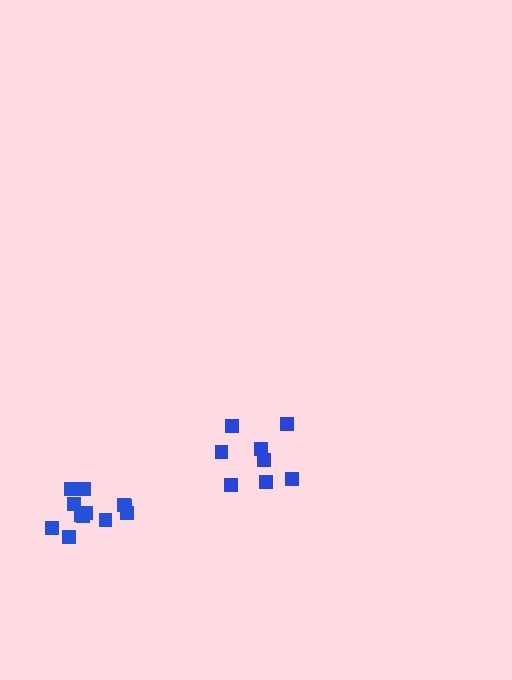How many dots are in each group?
Group 1: 8 dots, Group 2: 13 dots (21 total).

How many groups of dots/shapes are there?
There are 2 groups.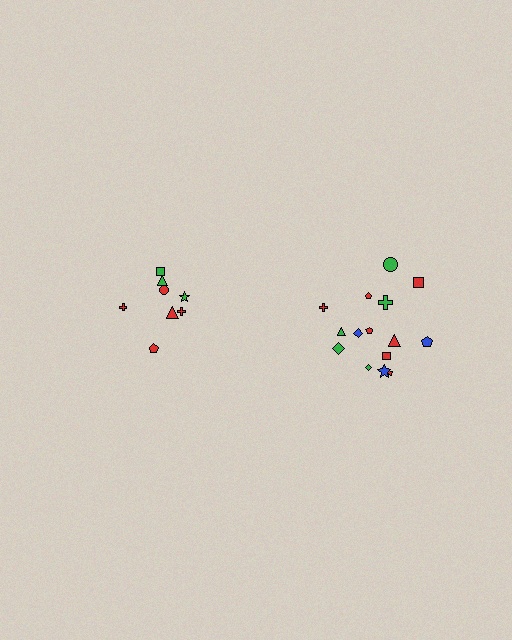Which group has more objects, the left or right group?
The right group.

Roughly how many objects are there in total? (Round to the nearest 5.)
Roughly 25 objects in total.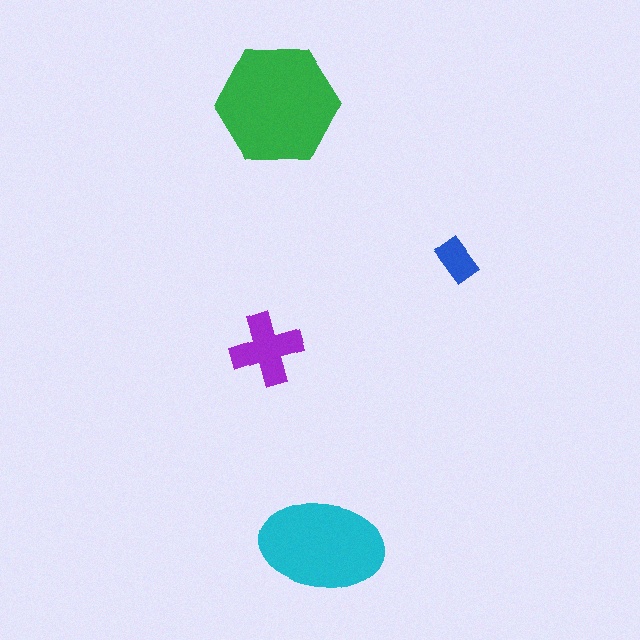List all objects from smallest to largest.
The blue rectangle, the purple cross, the cyan ellipse, the green hexagon.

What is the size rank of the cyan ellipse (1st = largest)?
2nd.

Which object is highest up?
The green hexagon is topmost.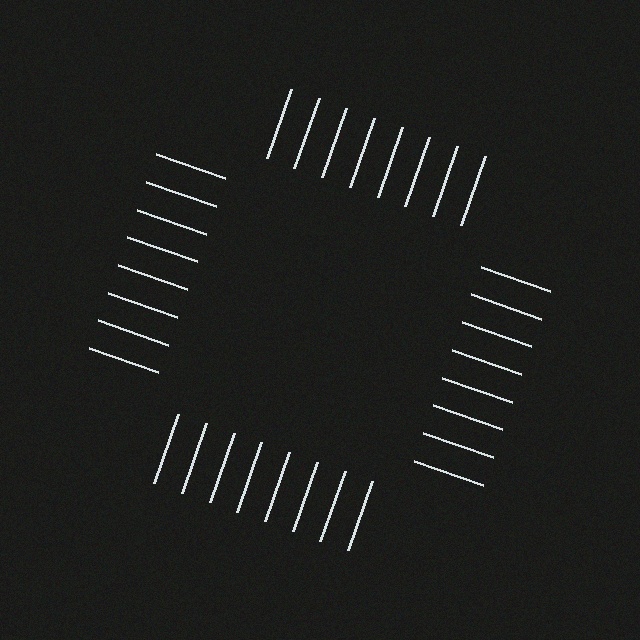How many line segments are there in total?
32 — 8 along each of the 4 edges.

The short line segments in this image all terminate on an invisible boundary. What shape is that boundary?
An illusory square — the line segments terminate on its edges but no continuous stroke is drawn.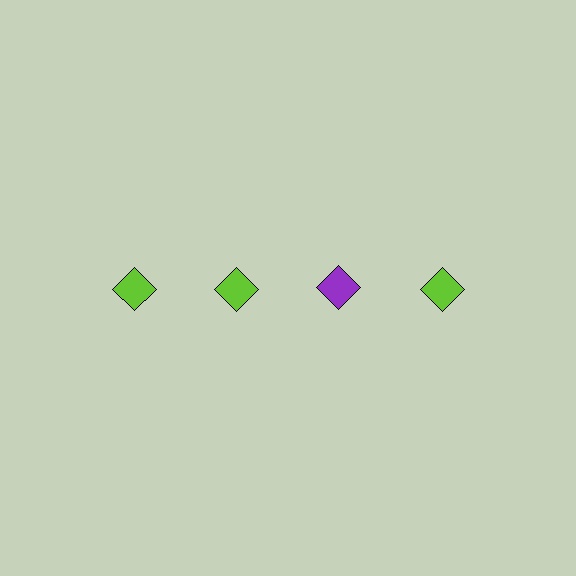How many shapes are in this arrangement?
There are 4 shapes arranged in a grid pattern.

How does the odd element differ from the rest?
It has a different color: purple instead of lime.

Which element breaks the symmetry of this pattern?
The purple diamond in the top row, center column breaks the symmetry. All other shapes are lime diamonds.